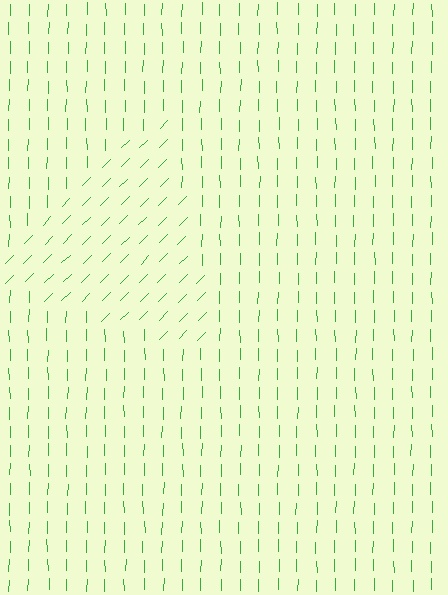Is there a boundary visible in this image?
Yes, there is a texture boundary formed by a change in line orientation.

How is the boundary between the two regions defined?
The boundary is defined purely by a change in line orientation (approximately 45 degrees difference). All lines are the same color and thickness.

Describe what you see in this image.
The image is filled with small green line segments. A triangle region in the image has lines oriented differently from the surrounding lines, creating a visible texture boundary.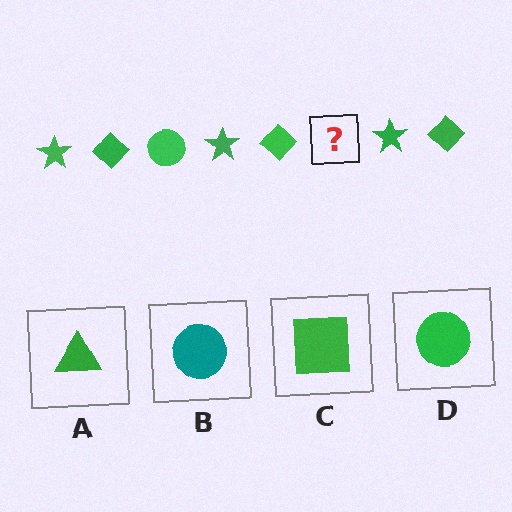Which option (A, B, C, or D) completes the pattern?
D.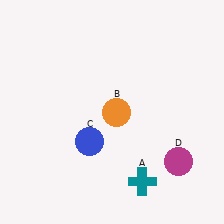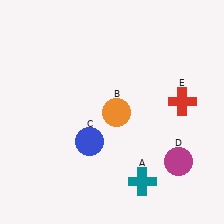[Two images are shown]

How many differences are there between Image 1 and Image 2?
There is 1 difference between the two images.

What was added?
A red cross (E) was added in Image 2.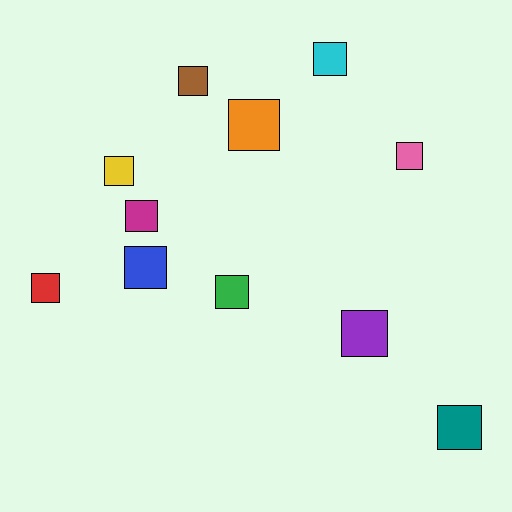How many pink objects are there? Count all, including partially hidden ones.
There is 1 pink object.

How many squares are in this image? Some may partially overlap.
There are 11 squares.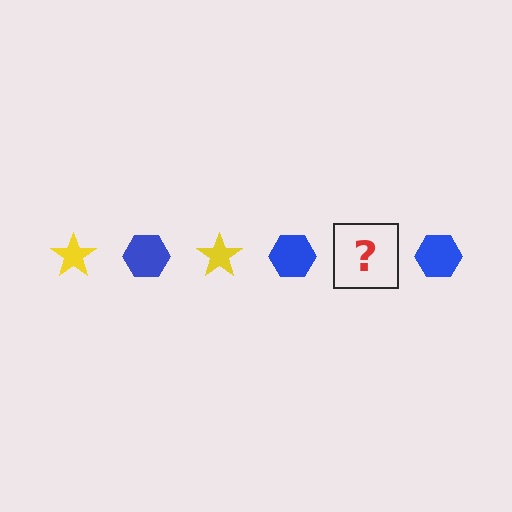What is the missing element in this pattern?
The missing element is a yellow star.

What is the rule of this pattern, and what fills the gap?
The rule is that the pattern alternates between yellow star and blue hexagon. The gap should be filled with a yellow star.